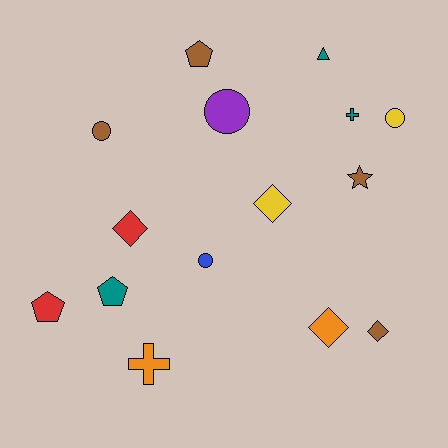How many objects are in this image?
There are 15 objects.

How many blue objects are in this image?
There is 1 blue object.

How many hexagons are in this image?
There are no hexagons.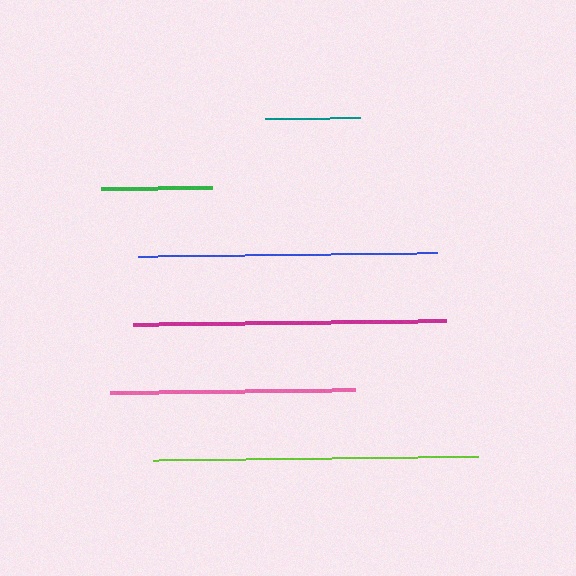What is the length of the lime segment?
The lime segment is approximately 325 pixels long.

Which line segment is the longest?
The lime line is the longest at approximately 325 pixels.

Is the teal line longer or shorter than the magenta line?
The magenta line is longer than the teal line.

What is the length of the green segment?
The green segment is approximately 111 pixels long.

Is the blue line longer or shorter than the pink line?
The blue line is longer than the pink line.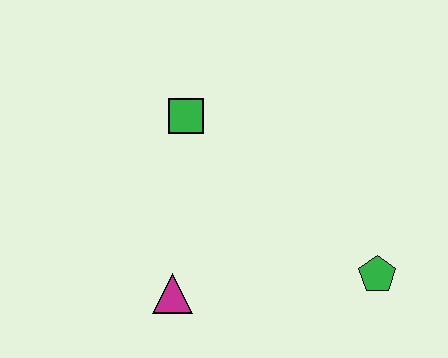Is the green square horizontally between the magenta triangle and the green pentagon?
Yes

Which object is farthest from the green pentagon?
The green square is farthest from the green pentagon.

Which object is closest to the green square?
The magenta triangle is closest to the green square.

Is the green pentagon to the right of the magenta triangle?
Yes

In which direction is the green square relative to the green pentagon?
The green square is to the left of the green pentagon.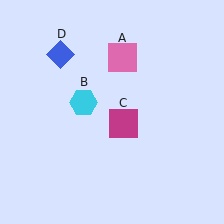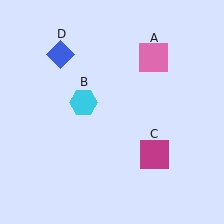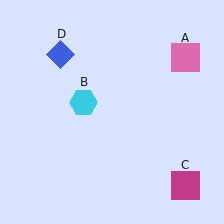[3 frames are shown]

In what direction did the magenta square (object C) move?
The magenta square (object C) moved down and to the right.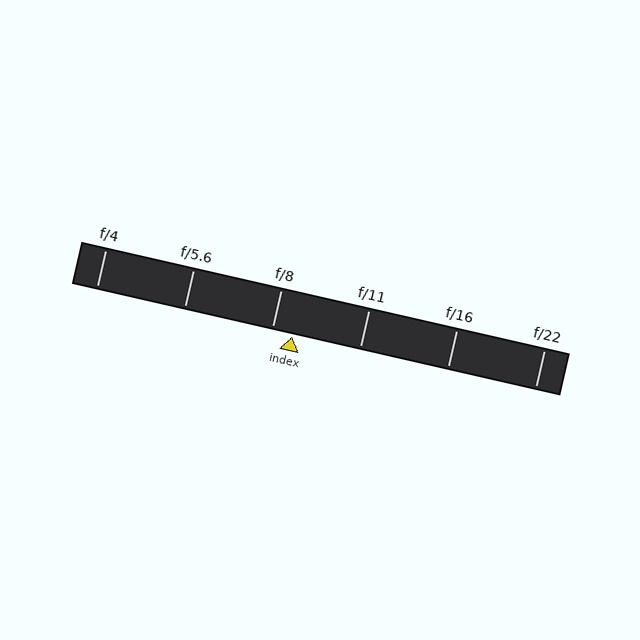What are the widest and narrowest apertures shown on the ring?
The widest aperture shown is f/4 and the narrowest is f/22.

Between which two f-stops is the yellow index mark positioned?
The index mark is between f/8 and f/11.